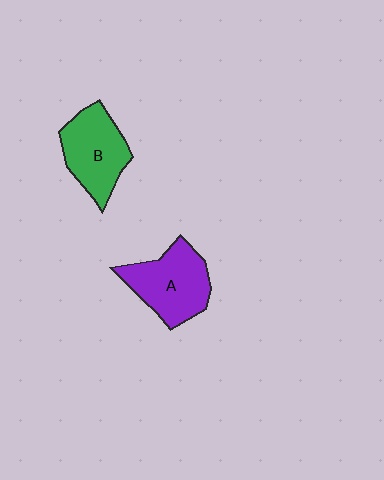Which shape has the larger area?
Shape A (purple).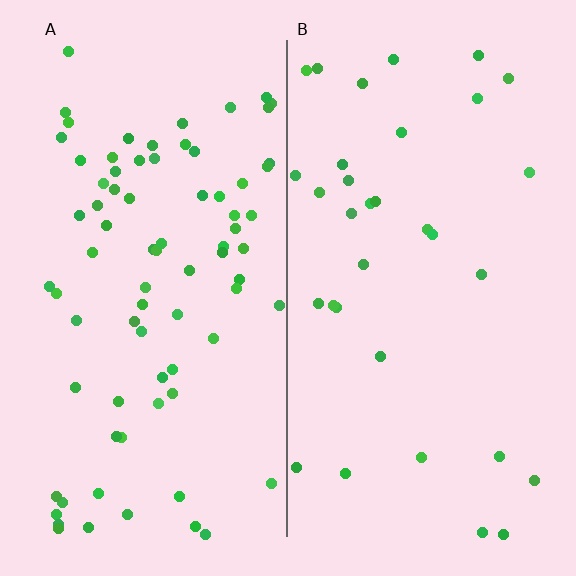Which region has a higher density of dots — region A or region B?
A (the left).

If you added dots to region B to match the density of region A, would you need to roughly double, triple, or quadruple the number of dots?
Approximately double.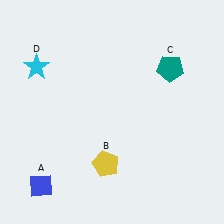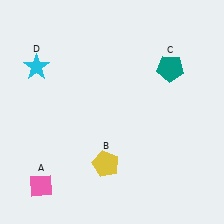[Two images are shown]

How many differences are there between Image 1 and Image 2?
There is 1 difference between the two images.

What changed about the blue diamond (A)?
In Image 1, A is blue. In Image 2, it changed to pink.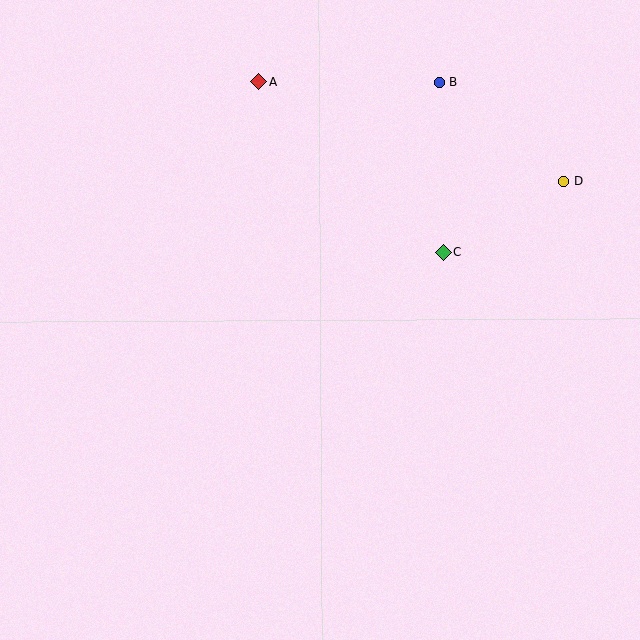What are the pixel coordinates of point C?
Point C is at (443, 252).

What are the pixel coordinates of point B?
Point B is at (439, 83).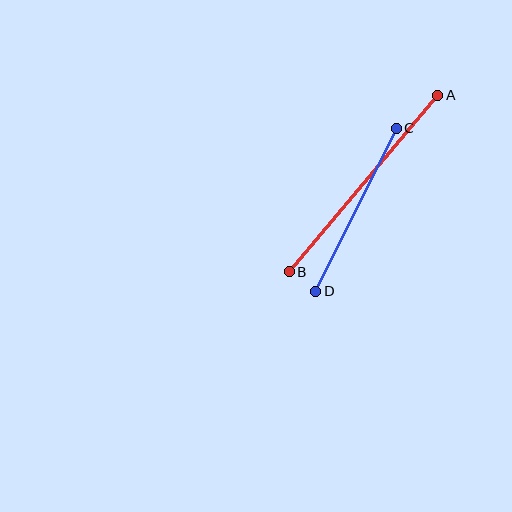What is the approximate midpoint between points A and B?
The midpoint is at approximately (363, 183) pixels.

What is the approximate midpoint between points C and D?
The midpoint is at approximately (356, 210) pixels.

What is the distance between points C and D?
The distance is approximately 182 pixels.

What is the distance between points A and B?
The distance is approximately 231 pixels.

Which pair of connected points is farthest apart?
Points A and B are farthest apart.